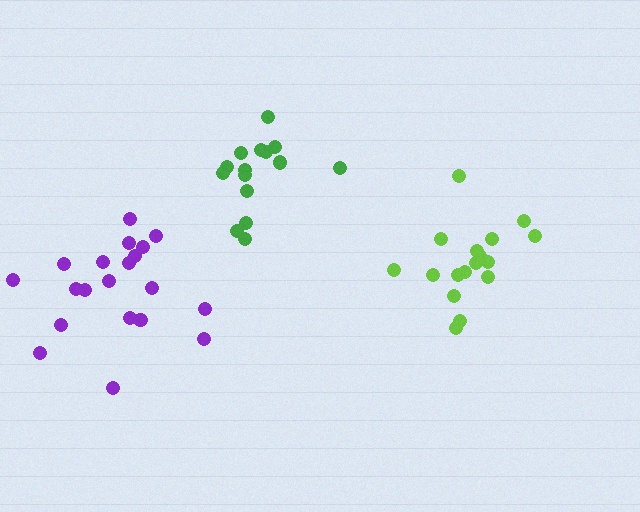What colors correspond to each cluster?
The clusters are colored: lime, green, purple.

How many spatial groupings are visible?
There are 3 spatial groupings.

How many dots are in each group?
Group 1: 17 dots, Group 2: 15 dots, Group 3: 20 dots (52 total).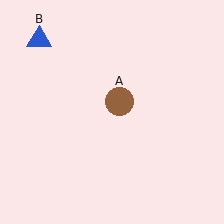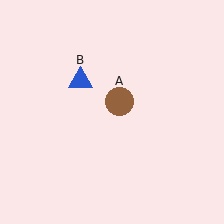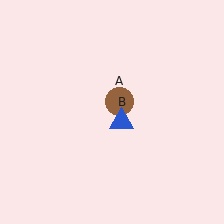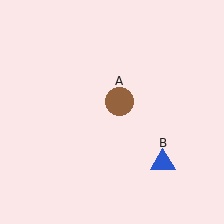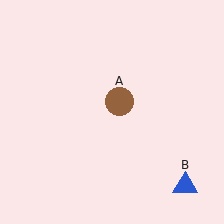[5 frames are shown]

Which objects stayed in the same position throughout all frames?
Brown circle (object A) remained stationary.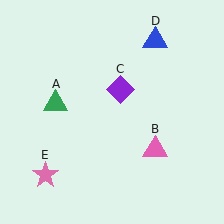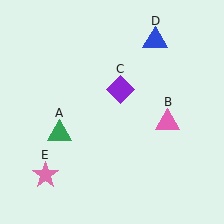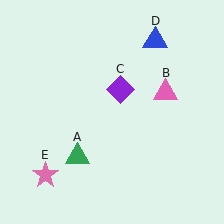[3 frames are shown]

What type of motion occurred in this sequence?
The green triangle (object A), pink triangle (object B) rotated counterclockwise around the center of the scene.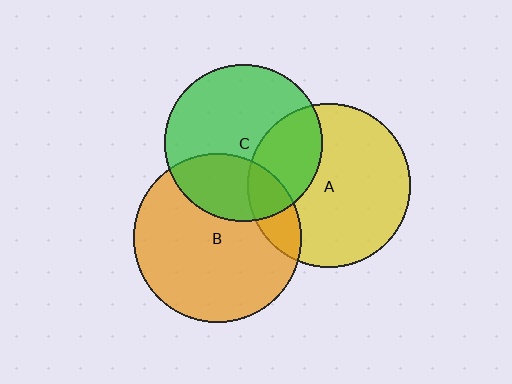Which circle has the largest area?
Circle B (orange).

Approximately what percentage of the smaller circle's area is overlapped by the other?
Approximately 15%.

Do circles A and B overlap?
Yes.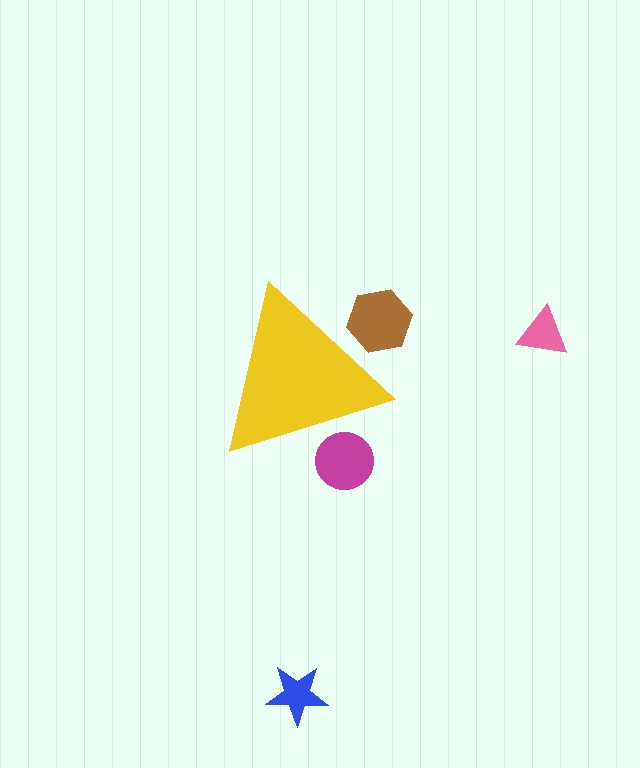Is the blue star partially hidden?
No, the blue star is fully visible.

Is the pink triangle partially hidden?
No, the pink triangle is fully visible.